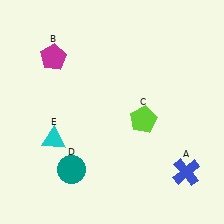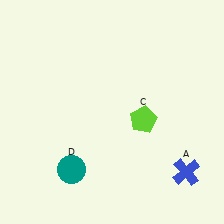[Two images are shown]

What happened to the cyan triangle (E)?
The cyan triangle (E) was removed in Image 2. It was in the bottom-left area of Image 1.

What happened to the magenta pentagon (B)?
The magenta pentagon (B) was removed in Image 2. It was in the top-left area of Image 1.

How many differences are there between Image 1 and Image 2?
There are 2 differences between the two images.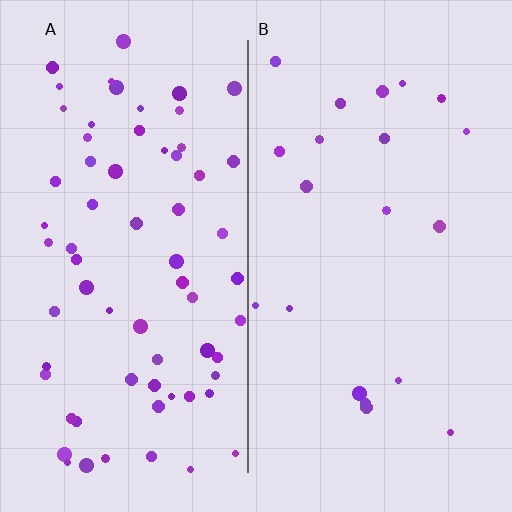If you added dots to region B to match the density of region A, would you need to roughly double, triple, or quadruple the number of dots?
Approximately triple.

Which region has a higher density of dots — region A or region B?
A (the left).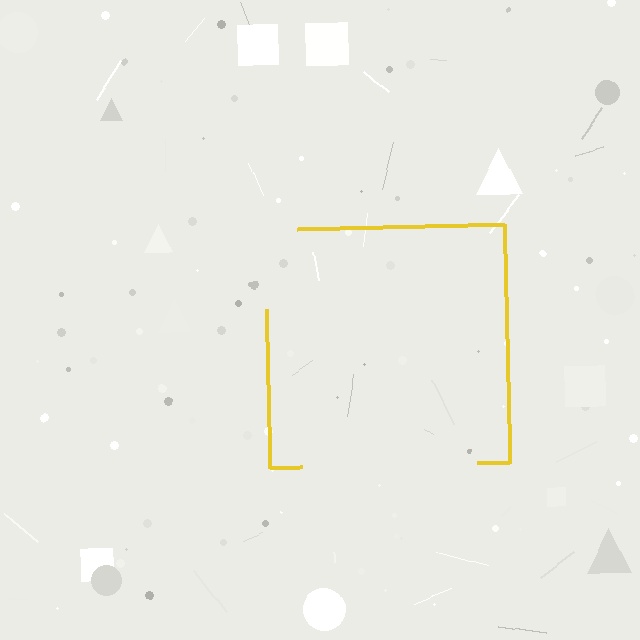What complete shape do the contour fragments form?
The contour fragments form a square.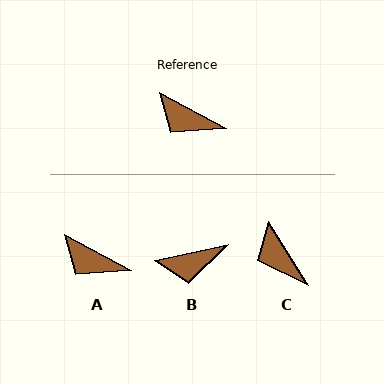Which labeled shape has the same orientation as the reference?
A.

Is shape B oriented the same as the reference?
No, it is off by about 40 degrees.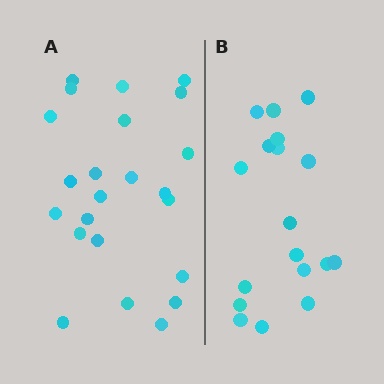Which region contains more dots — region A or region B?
Region A (the left region) has more dots.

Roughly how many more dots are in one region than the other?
Region A has about 5 more dots than region B.